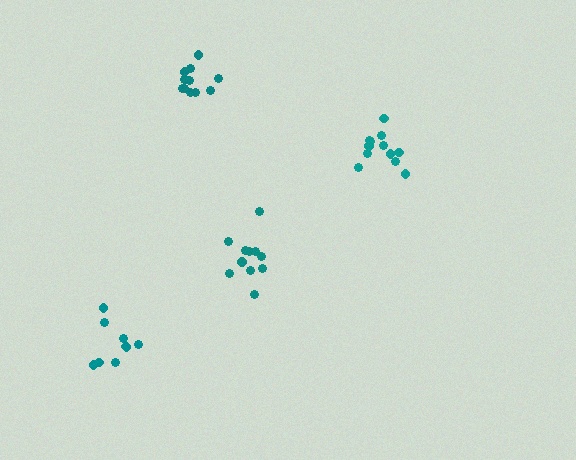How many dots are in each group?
Group 1: 11 dots, Group 2: 11 dots, Group 3: 12 dots, Group 4: 9 dots (43 total).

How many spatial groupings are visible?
There are 4 spatial groupings.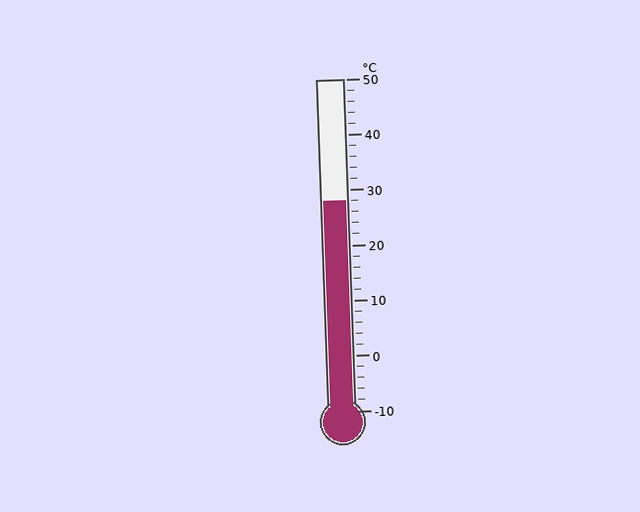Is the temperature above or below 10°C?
The temperature is above 10°C.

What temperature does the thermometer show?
The thermometer shows approximately 28°C.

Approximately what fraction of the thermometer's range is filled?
The thermometer is filled to approximately 65% of its range.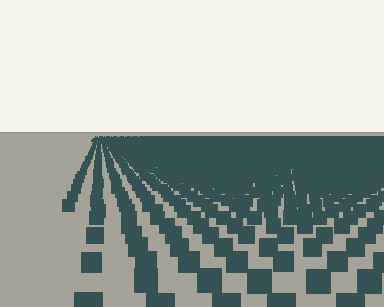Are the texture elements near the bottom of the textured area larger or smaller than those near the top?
Larger. Near the bottom, elements are closer to the viewer and appear at a bigger on-screen size.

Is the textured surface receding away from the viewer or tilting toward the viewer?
The surface is receding away from the viewer. Texture elements get smaller and denser toward the top.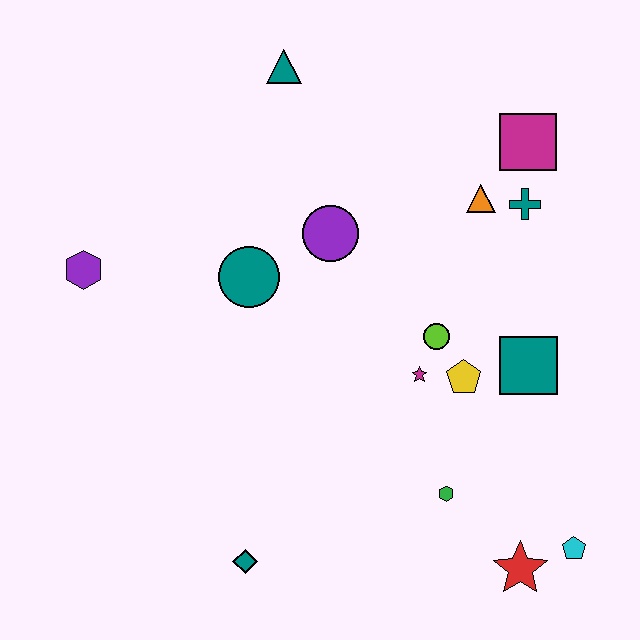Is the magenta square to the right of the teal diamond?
Yes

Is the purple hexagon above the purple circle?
No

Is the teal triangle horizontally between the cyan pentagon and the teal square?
No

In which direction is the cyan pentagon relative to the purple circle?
The cyan pentagon is below the purple circle.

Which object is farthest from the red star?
The teal triangle is farthest from the red star.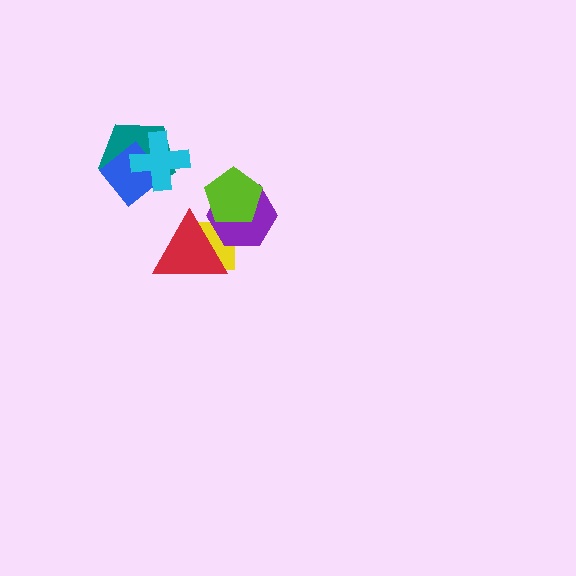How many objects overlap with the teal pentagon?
2 objects overlap with the teal pentagon.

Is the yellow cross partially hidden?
Yes, it is partially covered by another shape.